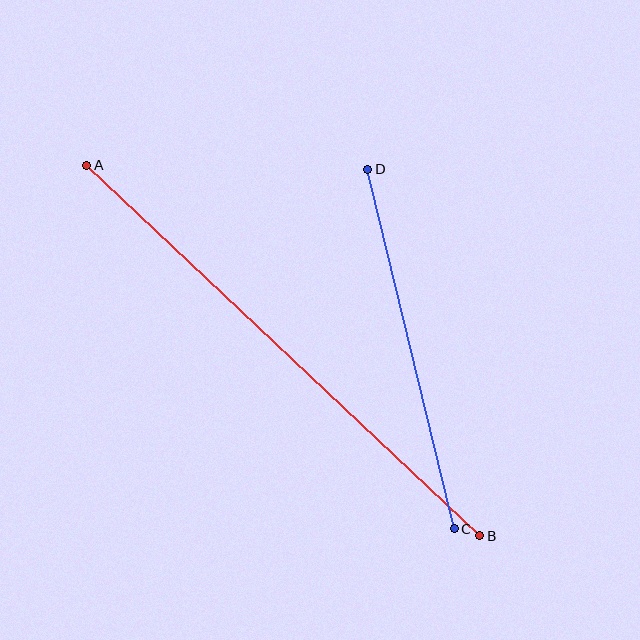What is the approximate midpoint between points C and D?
The midpoint is at approximately (411, 349) pixels.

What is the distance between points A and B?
The distance is approximately 540 pixels.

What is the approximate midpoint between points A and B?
The midpoint is at approximately (283, 351) pixels.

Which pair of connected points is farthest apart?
Points A and B are farthest apart.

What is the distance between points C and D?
The distance is approximately 370 pixels.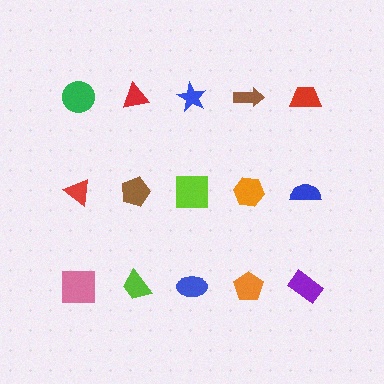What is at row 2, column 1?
A red triangle.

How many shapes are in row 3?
5 shapes.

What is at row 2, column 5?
A blue semicircle.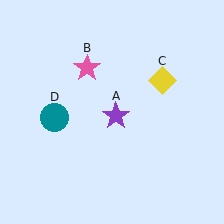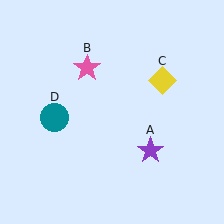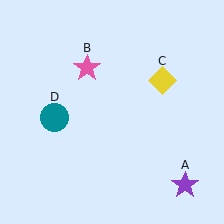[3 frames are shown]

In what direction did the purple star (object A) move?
The purple star (object A) moved down and to the right.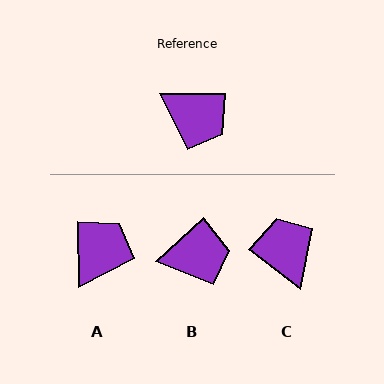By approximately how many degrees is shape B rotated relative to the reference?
Approximately 42 degrees counter-clockwise.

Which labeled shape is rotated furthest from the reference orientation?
C, about 142 degrees away.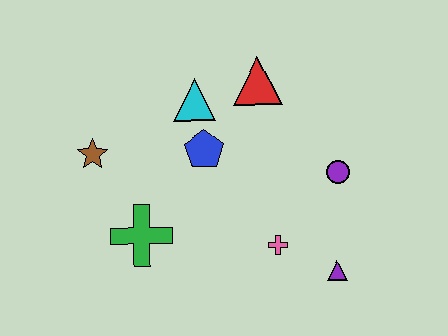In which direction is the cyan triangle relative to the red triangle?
The cyan triangle is to the left of the red triangle.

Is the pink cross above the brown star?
No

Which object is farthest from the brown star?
The purple triangle is farthest from the brown star.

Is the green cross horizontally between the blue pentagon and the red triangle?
No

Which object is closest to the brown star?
The green cross is closest to the brown star.